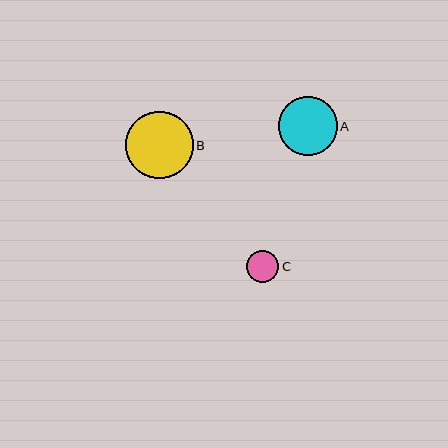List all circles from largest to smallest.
From largest to smallest: B, A, C.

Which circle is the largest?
Circle B is the largest with a size of approximately 68 pixels.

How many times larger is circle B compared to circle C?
Circle B is approximately 2.1 times the size of circle C.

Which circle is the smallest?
Circle C is the smallest with a size of approximately 32 pixels.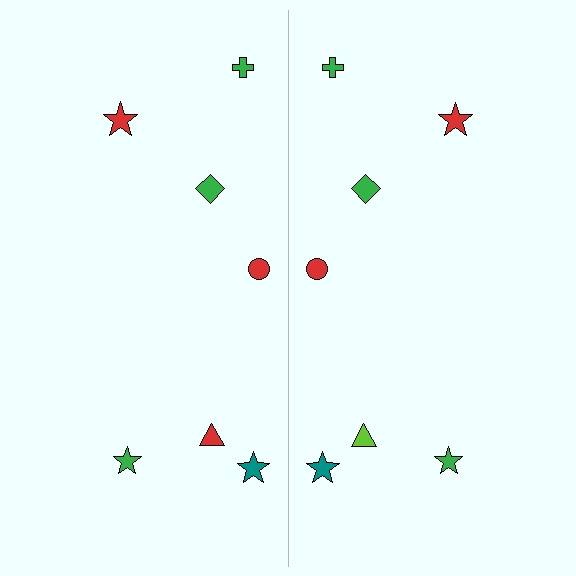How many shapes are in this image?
There are 14 shapes in this image.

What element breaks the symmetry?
The lime triangle on the right side breaks the symmetry — its mirror counterpart is red.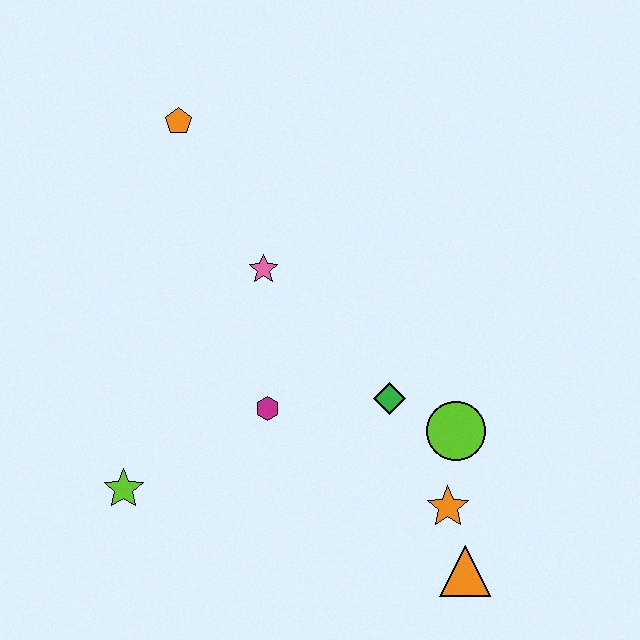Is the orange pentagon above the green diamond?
Yes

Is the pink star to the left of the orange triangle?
Yes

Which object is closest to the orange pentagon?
The pink star is closest to the orange pentagon.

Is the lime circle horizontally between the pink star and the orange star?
No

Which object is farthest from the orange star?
The orange pentagon is farthest from the orange star.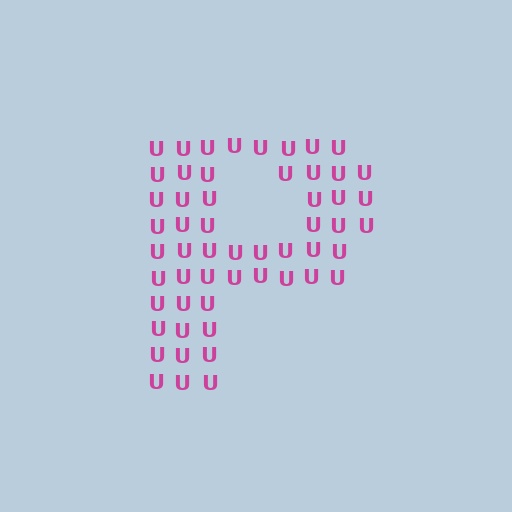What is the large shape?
The large shape is the letter P.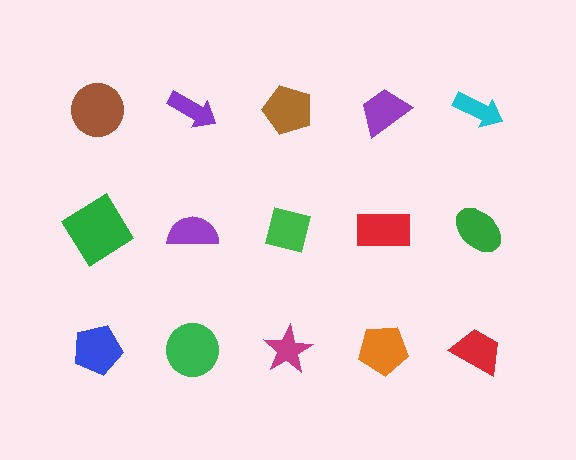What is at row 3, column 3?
A magenta star.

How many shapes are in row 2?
5 shapes.